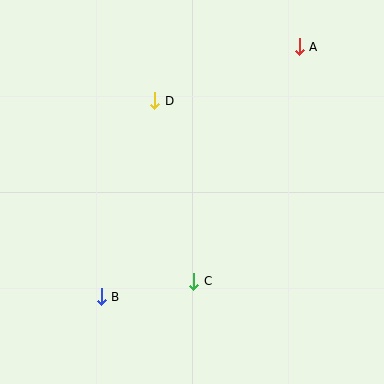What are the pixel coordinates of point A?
Point A is at (299, 47).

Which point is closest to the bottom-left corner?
Point B is closest to the bottom-left corner.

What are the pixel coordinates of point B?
Point B is at (101, 297).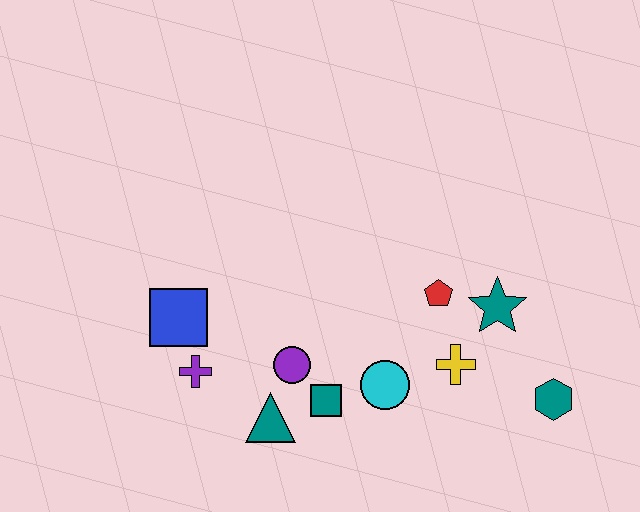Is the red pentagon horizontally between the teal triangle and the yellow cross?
Yes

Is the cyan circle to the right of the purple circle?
Yes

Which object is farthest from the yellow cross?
The blue square is farthest from the yellow cross.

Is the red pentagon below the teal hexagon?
No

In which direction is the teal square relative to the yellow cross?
The teal square is to the left of the yellow cross.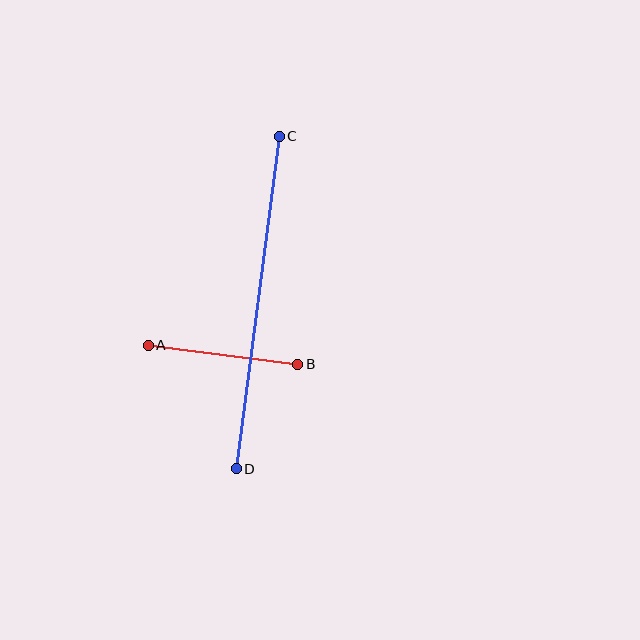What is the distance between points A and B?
The distance is approximately 151 pixels.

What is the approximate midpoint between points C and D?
The midpoint is at approximately (258, 303) pixels.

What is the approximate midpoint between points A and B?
The midpoint is at approximately (223, 355) pixels.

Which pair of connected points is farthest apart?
Points C and D are farthest apart.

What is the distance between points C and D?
The distance is approximately 336 pixels.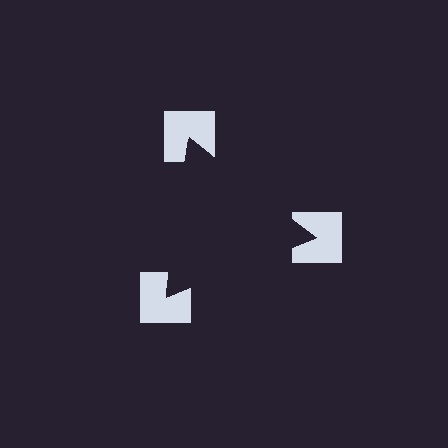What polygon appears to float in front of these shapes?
An illusory triangle — its edges are inferred from the aligned wedge cuts in the notched squares, not physically drawn.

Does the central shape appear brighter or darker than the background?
It typically appears slightly darker than the background, even though no actual brightness change is drawn.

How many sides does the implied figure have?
3 sides.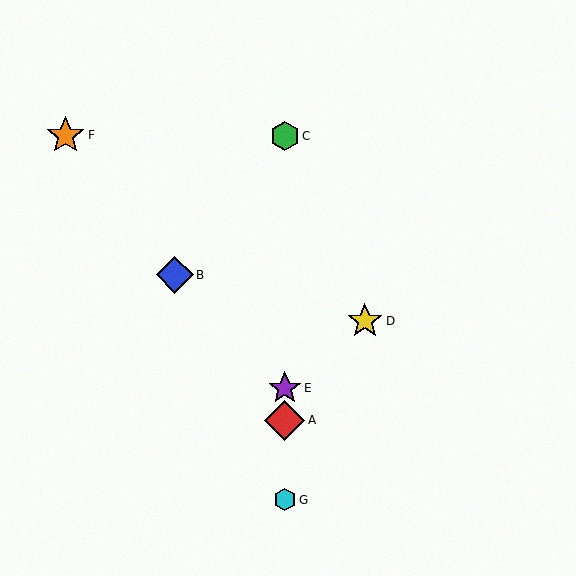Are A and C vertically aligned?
Yes, both are at x≈285.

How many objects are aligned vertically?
4 objects (A, C, E, G) are aligned vertically.